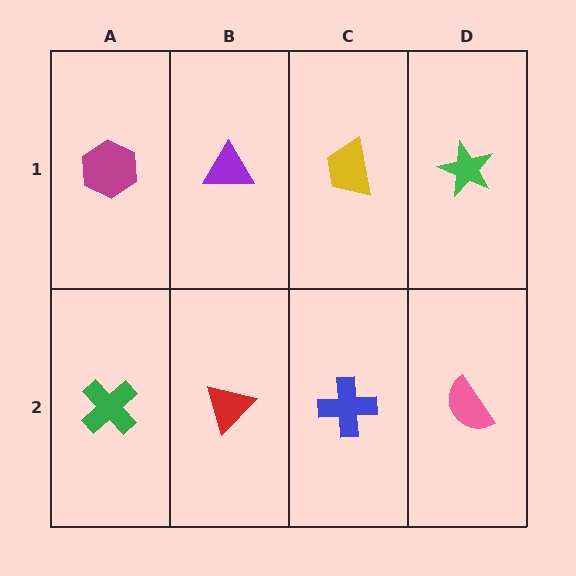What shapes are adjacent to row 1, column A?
A green cross (row 2, column A), a purple triangle (row 1, column B).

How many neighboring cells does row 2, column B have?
3.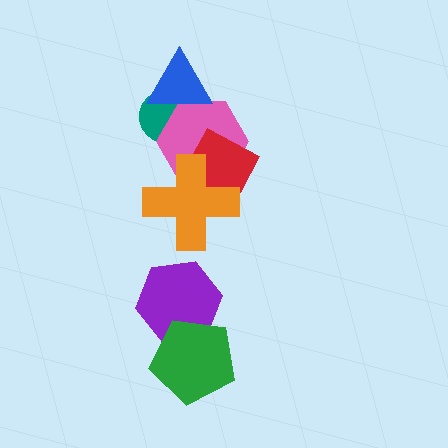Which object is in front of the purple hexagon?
The green pentagon is in front of the purple hexagon.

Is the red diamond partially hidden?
Yes, it is partially covered by another shape.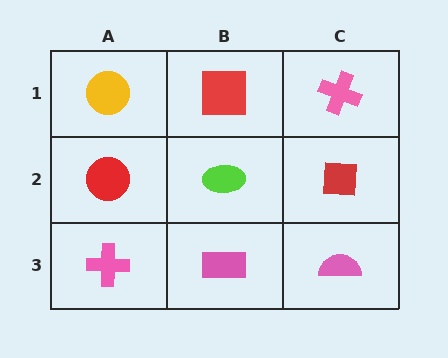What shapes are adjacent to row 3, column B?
A lime ellipse (row 2, column B), a pink cross (row 3, column A), a pink semicircle (row 3, column C).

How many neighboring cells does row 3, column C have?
2.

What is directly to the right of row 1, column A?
A red square.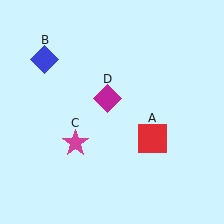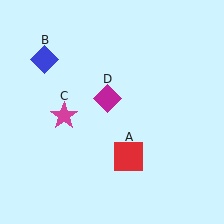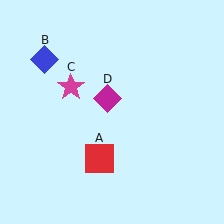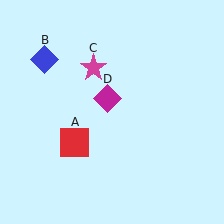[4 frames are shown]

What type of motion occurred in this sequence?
The red square (object A), magenta star (object C) rotated clockwise around the center of the scene.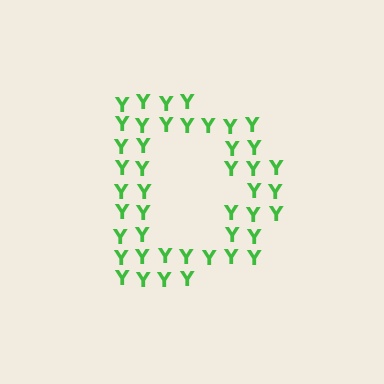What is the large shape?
The large shape is the letter D.